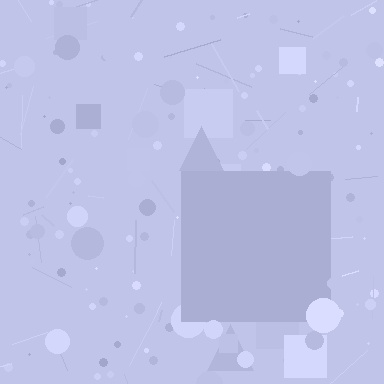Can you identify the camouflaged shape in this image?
The camouflaged shape is a square.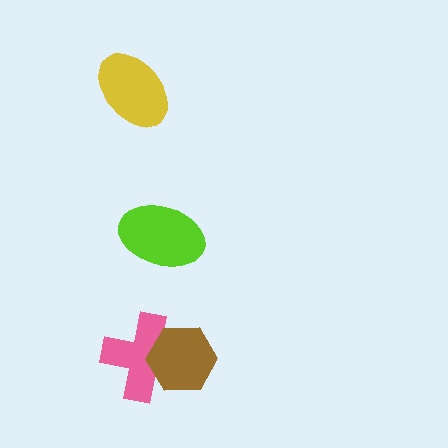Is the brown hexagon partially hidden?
No, no other shape covers it.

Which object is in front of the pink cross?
The brown hexagon is in front of the pink cross.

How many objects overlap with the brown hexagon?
1 object overlaps with the brown hexagon.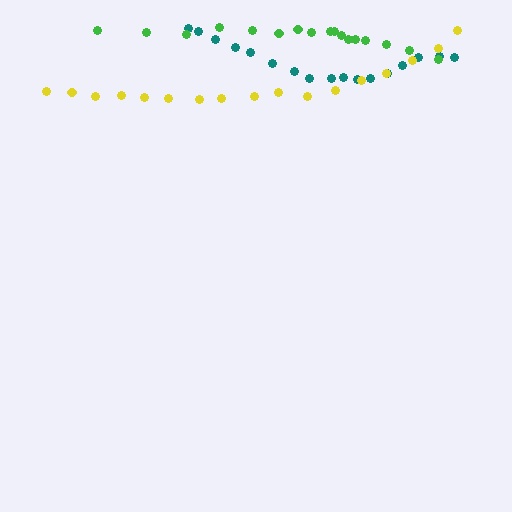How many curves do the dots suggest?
There are 3 distinct paths.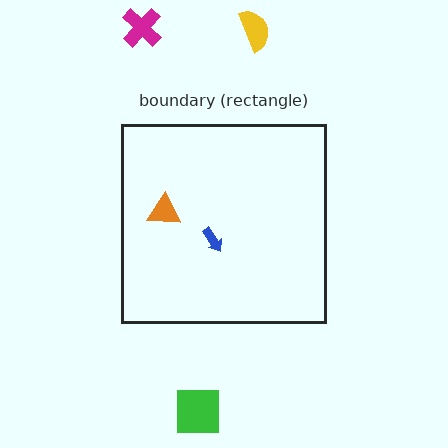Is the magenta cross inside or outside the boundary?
Outside.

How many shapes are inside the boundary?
2 inside, 3 outside.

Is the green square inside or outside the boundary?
Outside.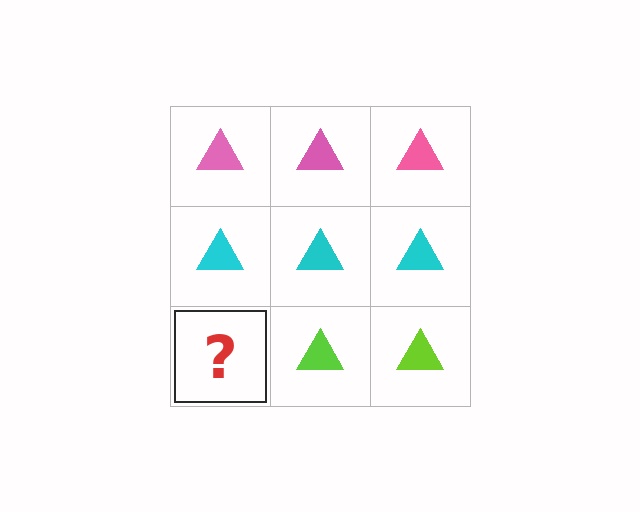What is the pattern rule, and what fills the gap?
The rule is that each row has a consistent color. The gap should be filled with a lime triangle.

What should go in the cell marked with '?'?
The missing cell should contain a lime triangle.